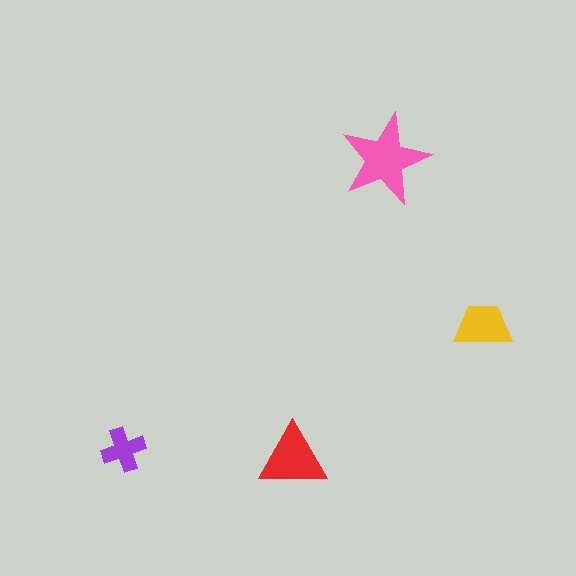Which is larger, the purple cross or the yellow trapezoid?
The yellow trapezoid.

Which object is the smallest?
The purple cross.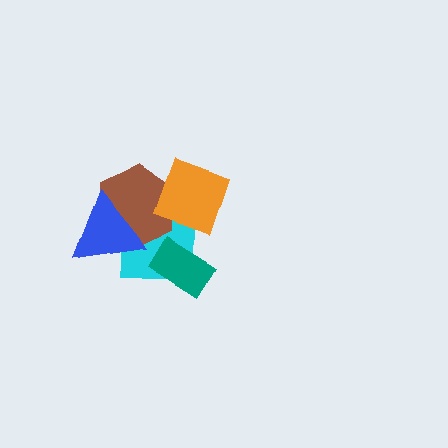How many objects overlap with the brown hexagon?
3 objects overlap with the brown hexagon.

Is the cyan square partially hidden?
Yes, it is partially covered by another shape.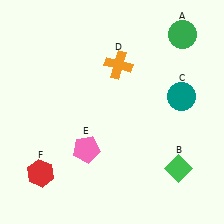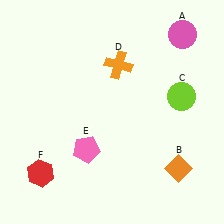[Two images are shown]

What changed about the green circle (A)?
In Image 1, A is green. In Image 2, it changed to pink.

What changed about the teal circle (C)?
In Image 1, C is teal. In Image 2, it changed to lime.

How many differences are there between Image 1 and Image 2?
There are 3 differences between the two images.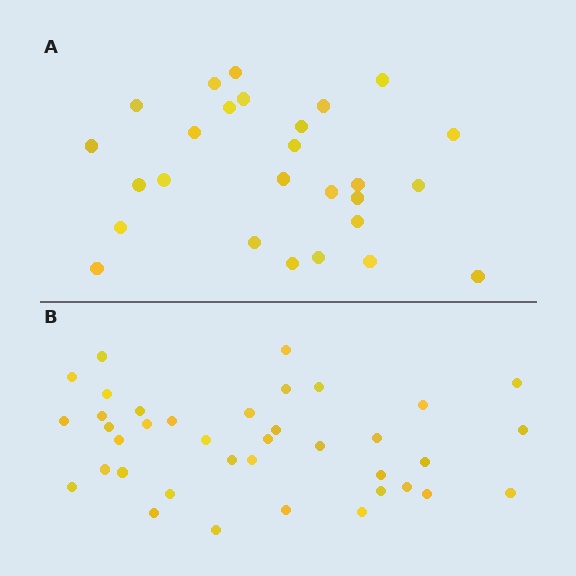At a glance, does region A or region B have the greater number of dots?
Region B (the bottom region) has more dots.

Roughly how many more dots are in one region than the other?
Region B has roughly 12 or so more dots than region A.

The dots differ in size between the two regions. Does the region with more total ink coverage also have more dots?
No. Region A has more total ink coverage because its dots are larger, but region B actually contains more individual dots. Total area can be misleading — the number of items is what matters here.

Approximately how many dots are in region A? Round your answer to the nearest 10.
About 30 dots. (The exact count is 27, which rounds to 30.)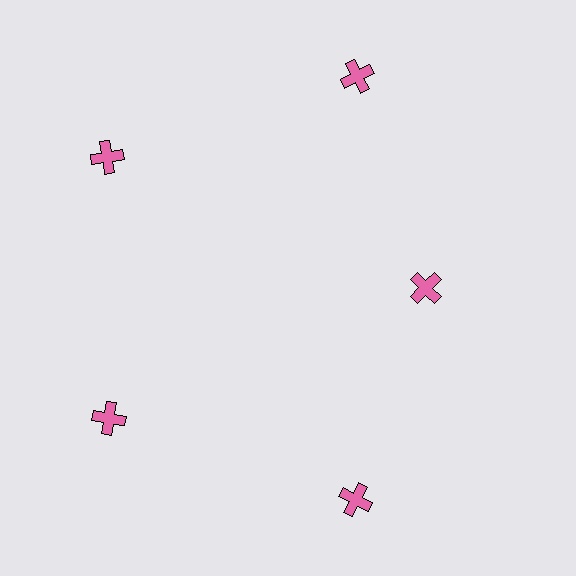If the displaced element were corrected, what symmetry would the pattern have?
It would have 5-fold rotational symmetry — the pattern would map onto itself every 72 degrees.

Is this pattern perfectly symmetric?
No. The 5 pink crosses are arranged in a ring, but one element near the 3 o'clock position is pulled inward toward the center, breaking the 5-fold rotational symmetry.